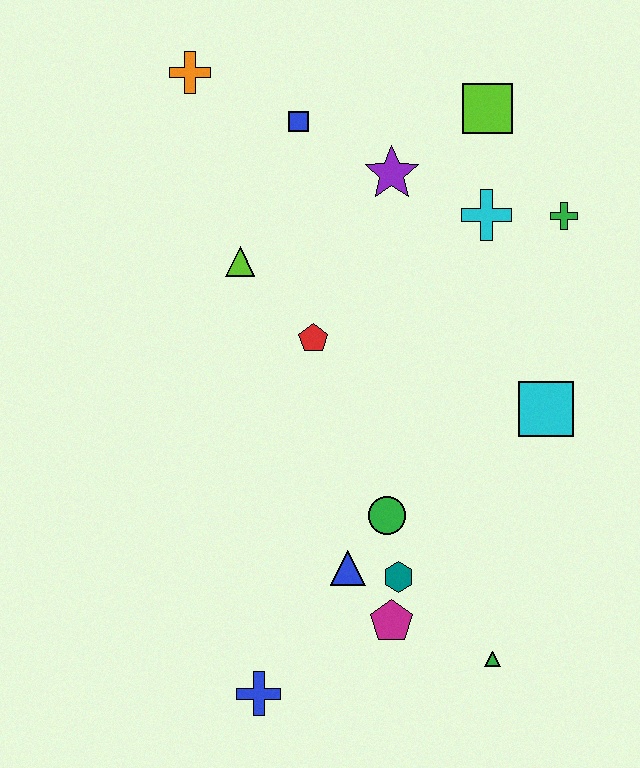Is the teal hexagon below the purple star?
Yes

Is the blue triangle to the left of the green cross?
Yes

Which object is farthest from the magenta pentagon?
The orange cross is farthest from the magenta pentagon.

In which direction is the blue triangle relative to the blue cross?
The blue triangle is above the blue cross.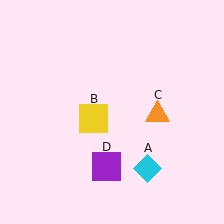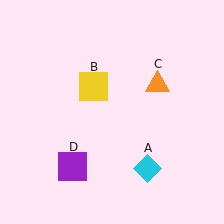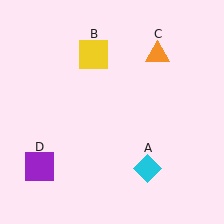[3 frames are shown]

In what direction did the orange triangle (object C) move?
The orange triangle (object C) moved up.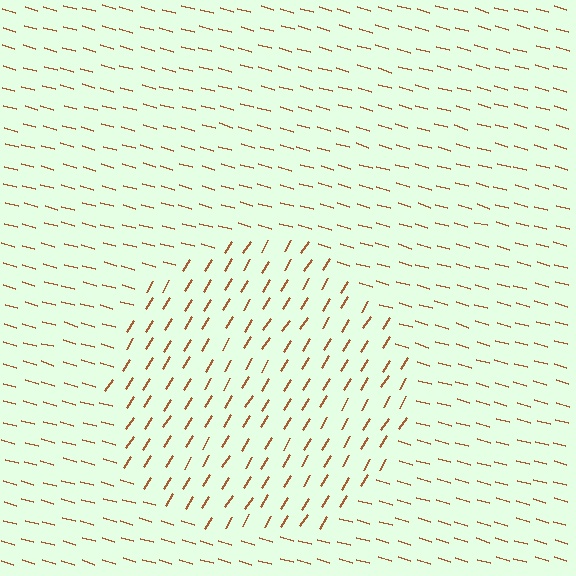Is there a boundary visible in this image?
Yes, there is a texture boundary formed by a change in line orientation.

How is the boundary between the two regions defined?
The boundary is defined purely by a change in line orientation (approximately 74 degrees difference). All lines are the same color and thickness.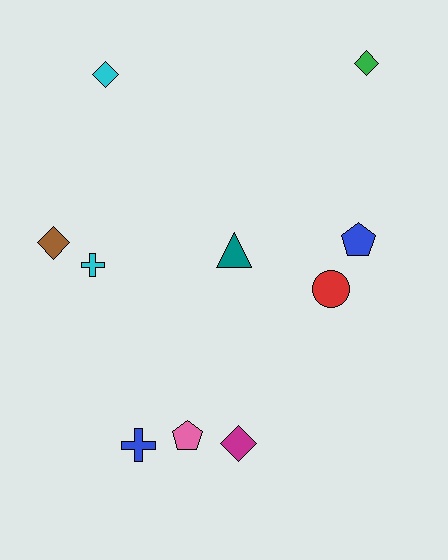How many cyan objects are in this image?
There are 2 cyan objects.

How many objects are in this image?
There are 10 objects.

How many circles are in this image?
There is 1 circle.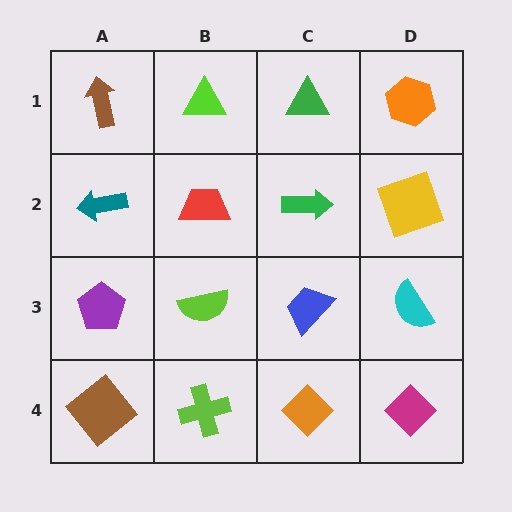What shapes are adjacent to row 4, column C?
A blue trapezoid (row 3, column C), a lime cross (row 4, column B), a magenta diamond (row 4, column D).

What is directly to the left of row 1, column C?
A lime triangle.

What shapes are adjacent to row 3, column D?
A yellow square (row 2, column D), a magenta diamond (row 4, column D), a blue trapezoid (row 3, column C).